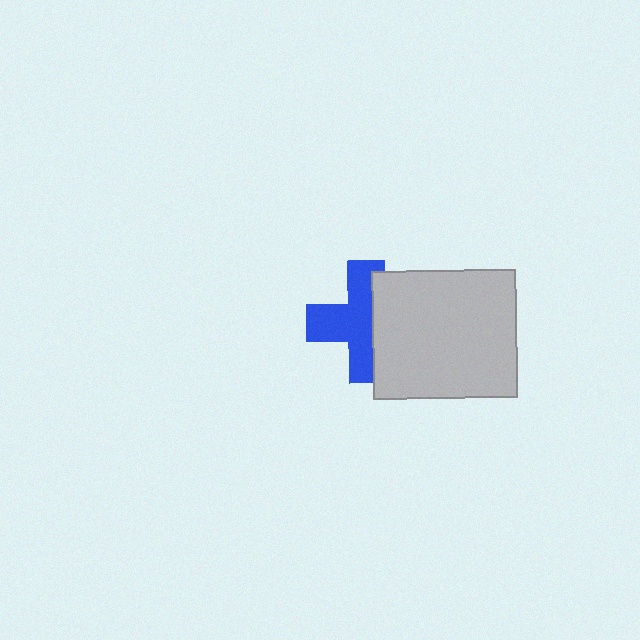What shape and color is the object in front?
The object in front is a light gray rectangle.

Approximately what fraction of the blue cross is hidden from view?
Roughly 41% of the blue cross is hidden behind the light gray rectangle.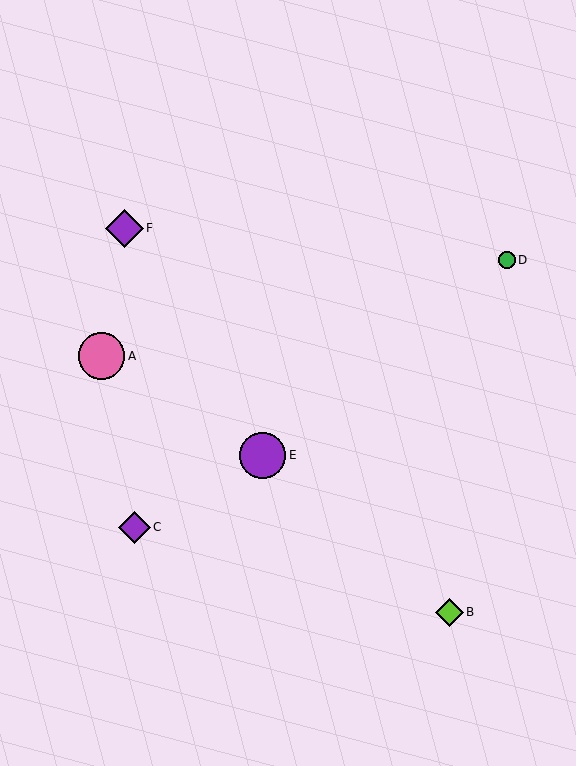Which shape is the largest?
The pink circle (labeled A) is the largest.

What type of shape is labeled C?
Shape C is a purple diamond.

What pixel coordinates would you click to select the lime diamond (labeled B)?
Click at (449, 612) to select the lime diamond B.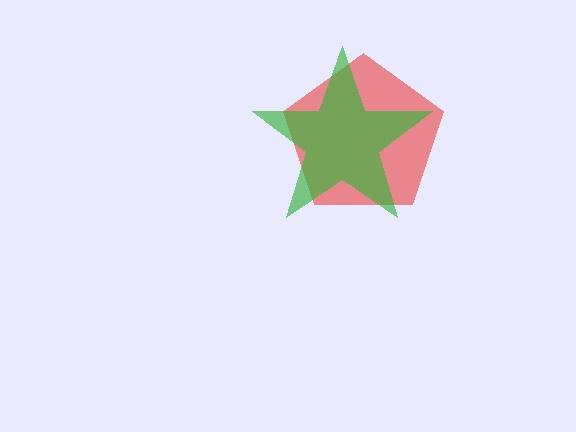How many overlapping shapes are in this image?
There are 2 overlapping shapes in the image.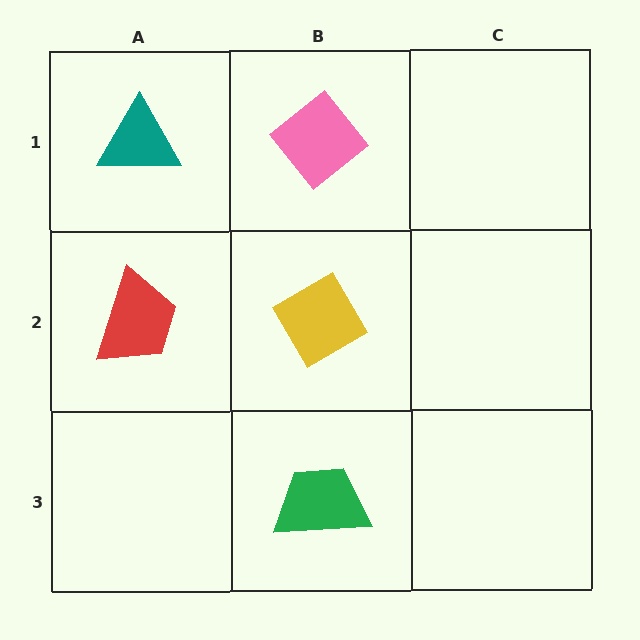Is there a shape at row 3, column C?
No, that cell is empty.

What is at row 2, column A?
A red trapezoid.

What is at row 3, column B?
A green trapezoid.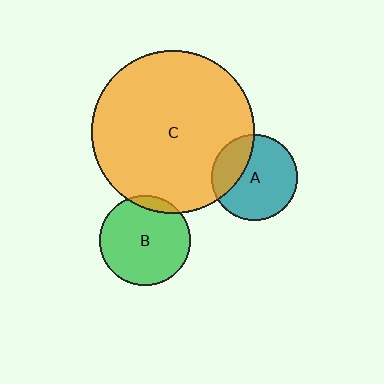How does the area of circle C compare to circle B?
Approximately 3.3 times.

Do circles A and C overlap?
Yes.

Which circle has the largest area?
Circle C (orange).